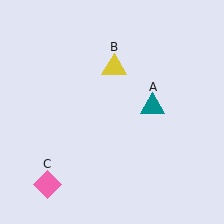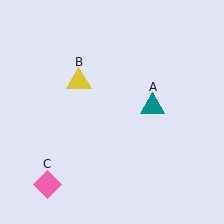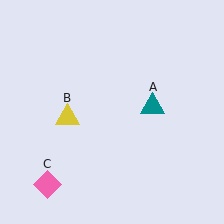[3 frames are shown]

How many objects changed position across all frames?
1 object changed position: yellow triangle (object B).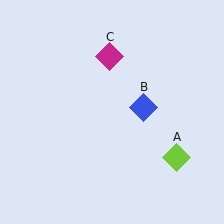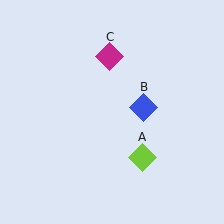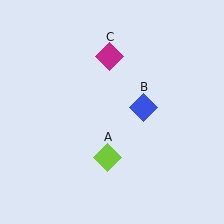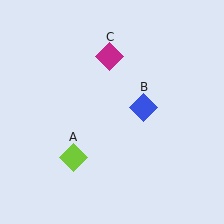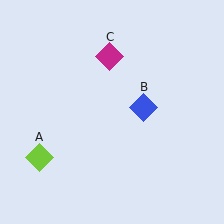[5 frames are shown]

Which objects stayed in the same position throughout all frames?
Blue diamond (object B) and magenta diamond (object C) remained stationary.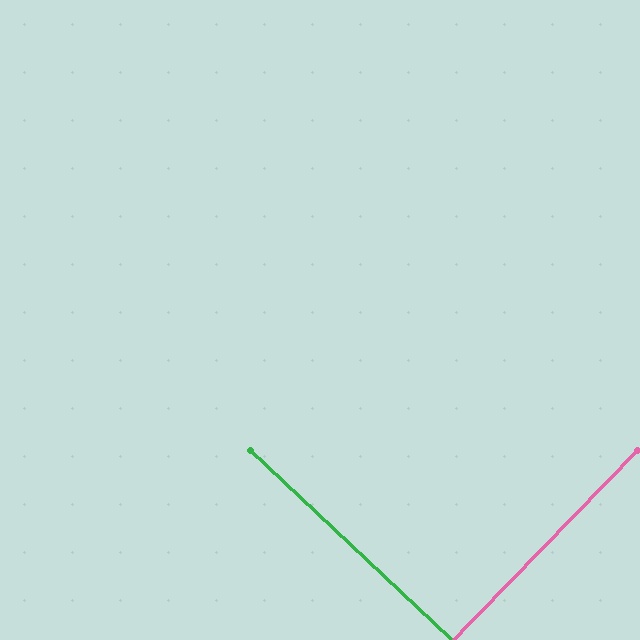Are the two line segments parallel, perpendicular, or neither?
Perpendicular — they meet at approximately 89°.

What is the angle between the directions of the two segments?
Approximately 89 degrees.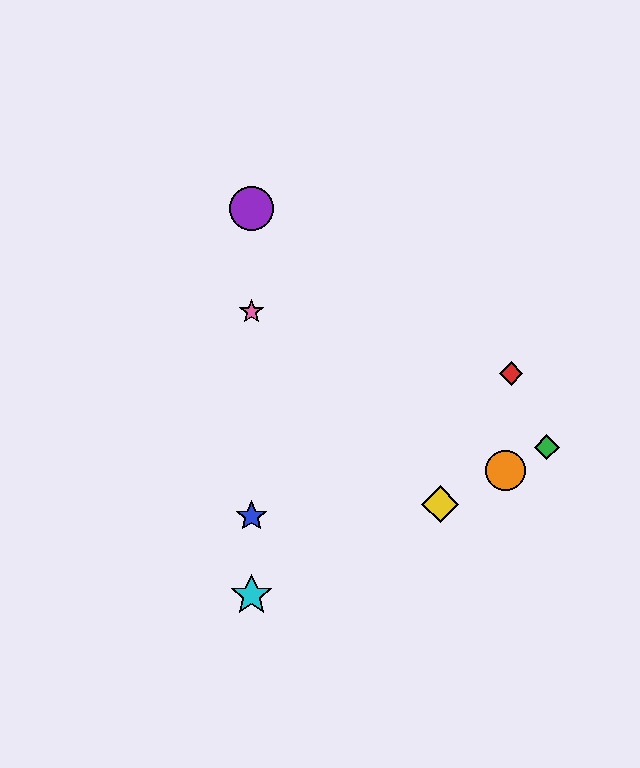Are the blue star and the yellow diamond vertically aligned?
No, the blue star is at x≈252 and the yellow diamond is at x≈440.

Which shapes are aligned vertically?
The blue star, the purple circle, the cyan star, the pink star are aligned vertically.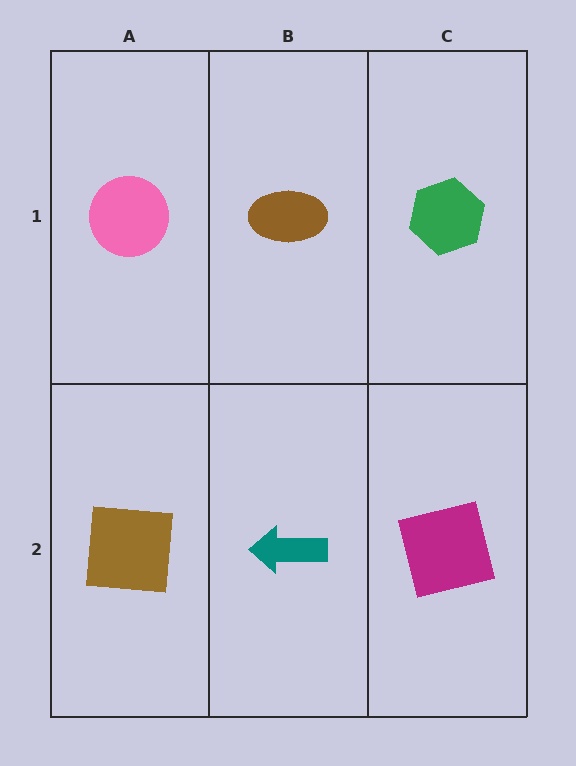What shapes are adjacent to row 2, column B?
A brown ellipse (row 1, column B), a brown square (row 2, column A), a magenta square (row 2, column C).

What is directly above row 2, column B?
A brown ellipse.